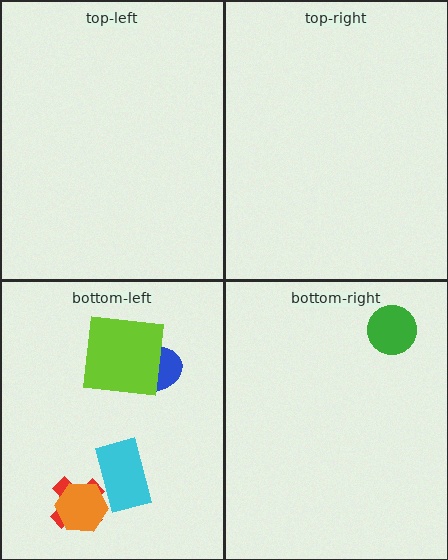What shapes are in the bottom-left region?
The red cross, the blue ellipse, the orange hexagon, the cyan rectangle, the lime square.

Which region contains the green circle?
The bottom-right region.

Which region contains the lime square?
The bottom-left region.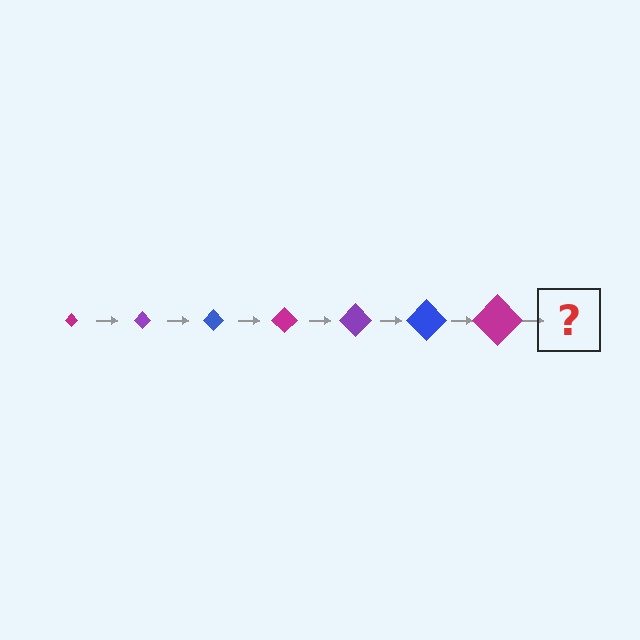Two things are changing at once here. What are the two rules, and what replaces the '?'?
The two rules are that the diamond grows larger each step and the color cycles through magenta, purple, and blue. The '?' should be a purple diamond, larger than the previous one.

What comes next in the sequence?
The next element should be a purple diamond, larger than the previous one.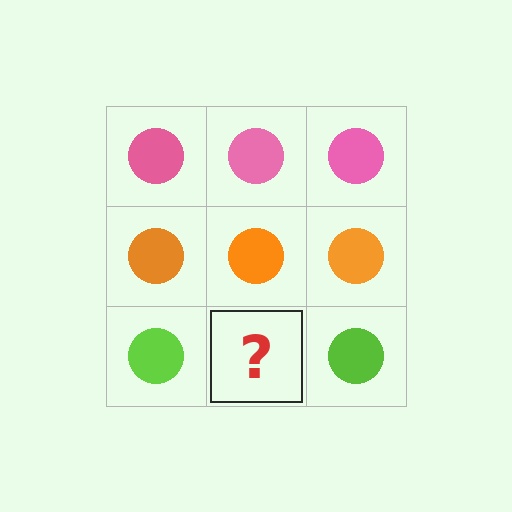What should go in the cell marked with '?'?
The missing cell should contain a lime circle.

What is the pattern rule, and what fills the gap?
The rule is that each row has a consistent color. The gap should be filled with a lime circle.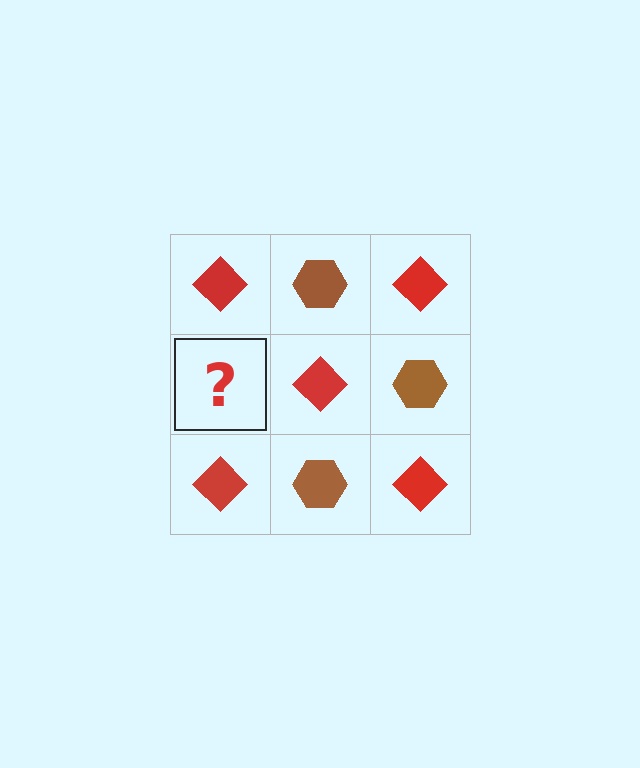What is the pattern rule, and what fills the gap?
The rule is that it alternates red diamond and brown hexagon in a checkerboard pattern. The gap should be filled with a brown hexagon.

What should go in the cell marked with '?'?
The missing cell should contain a brown hexagon.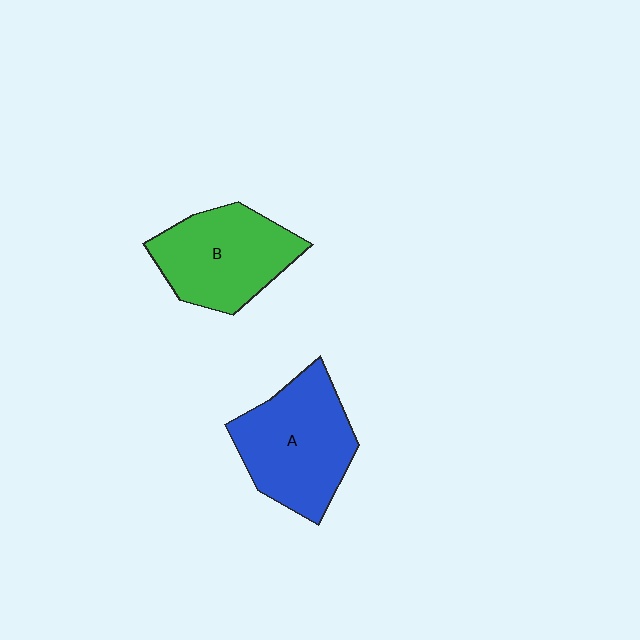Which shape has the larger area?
Shape A (blue).